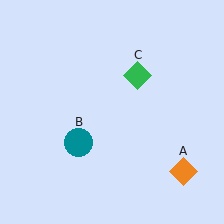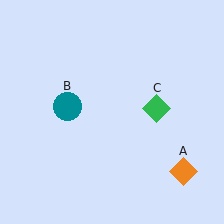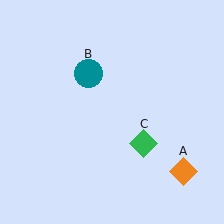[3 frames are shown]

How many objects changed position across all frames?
2 objects changed position: teal circle (object B), green diamond (object C).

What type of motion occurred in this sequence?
The teal circle (object B), green diamond (object C) rotated clockwise around the center of the scene.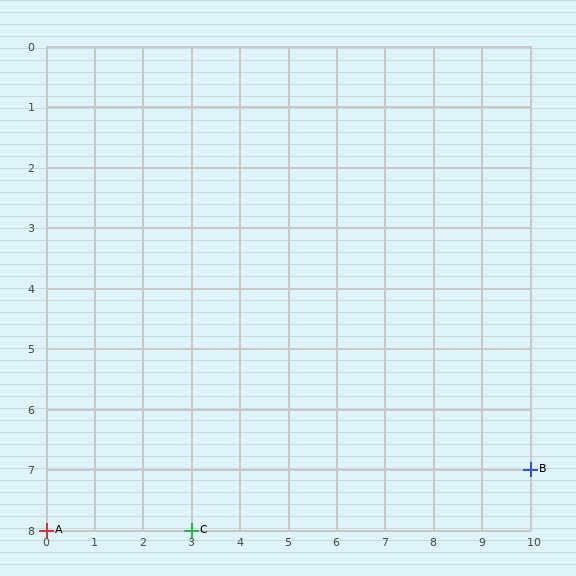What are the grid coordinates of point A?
Point A is at grid coordinates (0, 8).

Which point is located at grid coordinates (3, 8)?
Point C is at (3, 8).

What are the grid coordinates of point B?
Point B is at grid coordinates (10, 7).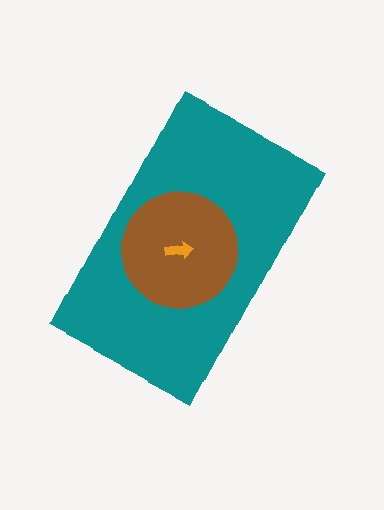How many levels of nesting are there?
3.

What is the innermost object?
The orange arrow.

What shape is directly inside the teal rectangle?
The brown circle.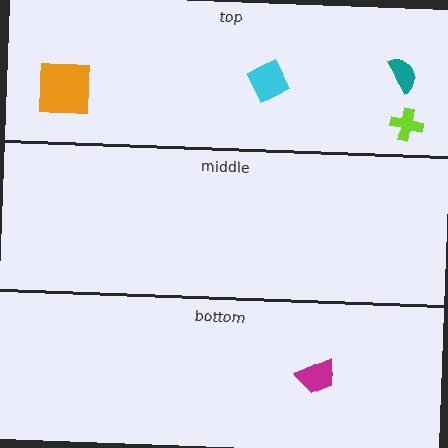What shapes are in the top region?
The teal semicircle, the orange square, the lime cross, the cyan diamond.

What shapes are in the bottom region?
The magenta trapezoid.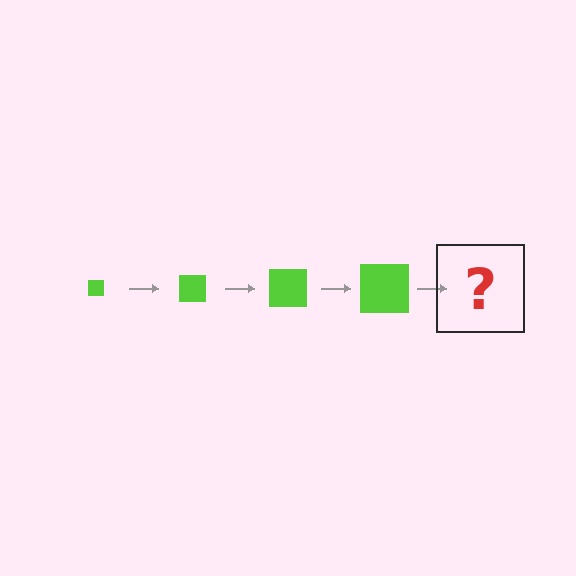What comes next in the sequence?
The next element should be a lime square, larger than the previous one.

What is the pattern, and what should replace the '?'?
The pattern is that the square gets progressively larger each step. The '?' should be a lime square, larger than the previous one.